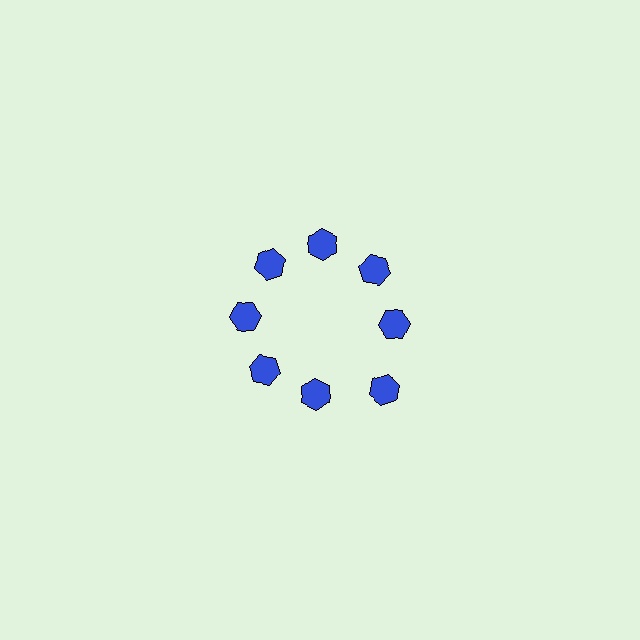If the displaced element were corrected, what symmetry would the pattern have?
It would have 8-fold rotational symmetry — the pattern would map onto itself every 45 degrees.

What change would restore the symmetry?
The symmetry would be restored by moving it inward, back onto the ring so that all 8 hexagons sit at equal angles and equal distance from the center.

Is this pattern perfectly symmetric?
No. The 8 blue hexagons are arranged in a ring, but one element near the 4 o'clock position is pushed outward from the center, breaking the 8-fold rotational symmetry.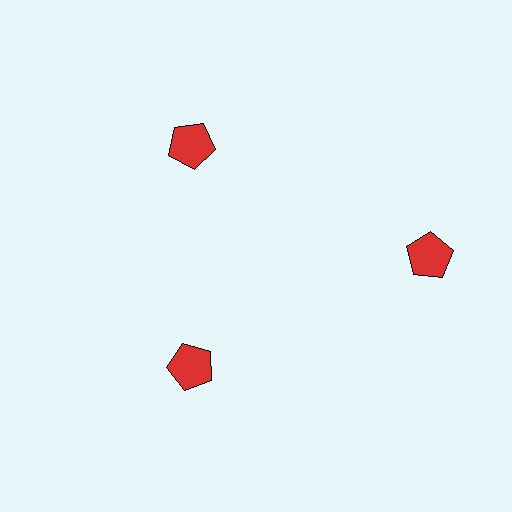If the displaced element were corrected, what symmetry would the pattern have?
It would have 3-fold rotational symmetry — the pattern would map onto itself every 120 degrees.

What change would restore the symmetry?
The symmetry would be restored by moving it inward, back onto the ring so that all 3 pentagons sit at equal angles and equal distance from the center.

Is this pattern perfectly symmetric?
No. The 3 red pentagons are arranged in a ring, but one element near the 3 o'clock position is pushed outward from the center, breaking the 3-fold rotational symmetry.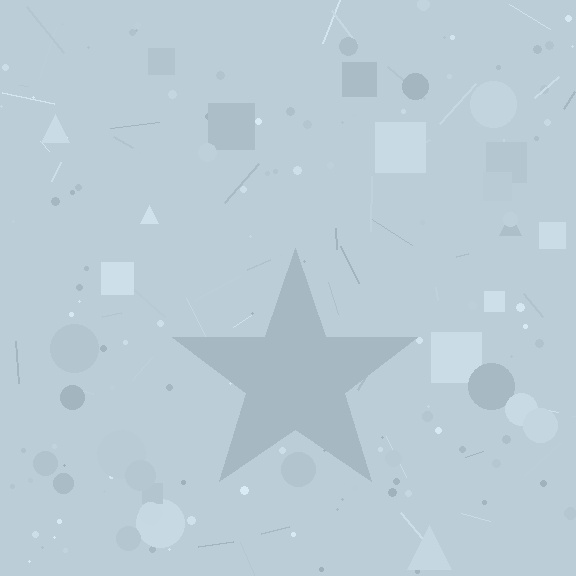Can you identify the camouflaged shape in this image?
The camouflaged shape is a star.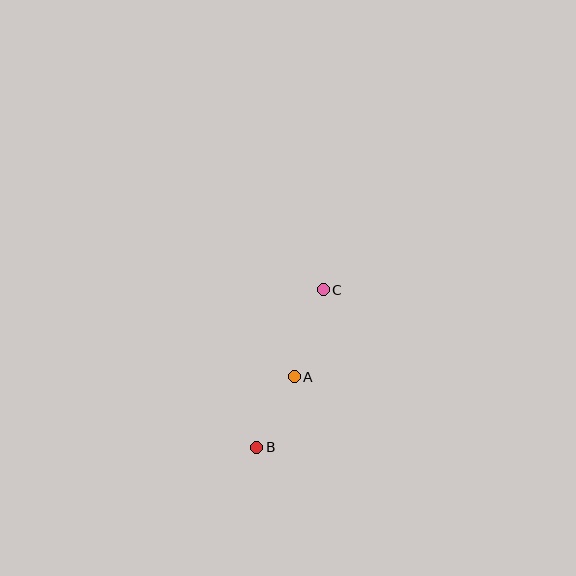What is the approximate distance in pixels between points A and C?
The distance between A and C is approximately 91 pixels.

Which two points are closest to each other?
Points A and B are closest to each other.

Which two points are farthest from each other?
Points B and C are farthest from each other.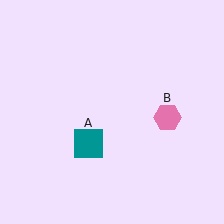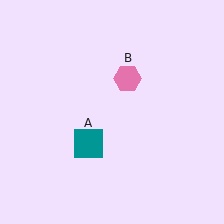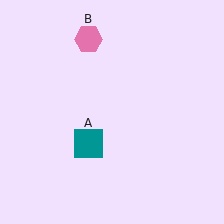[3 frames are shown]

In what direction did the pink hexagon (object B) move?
The pink hexagon (object B) moved up and to the left.